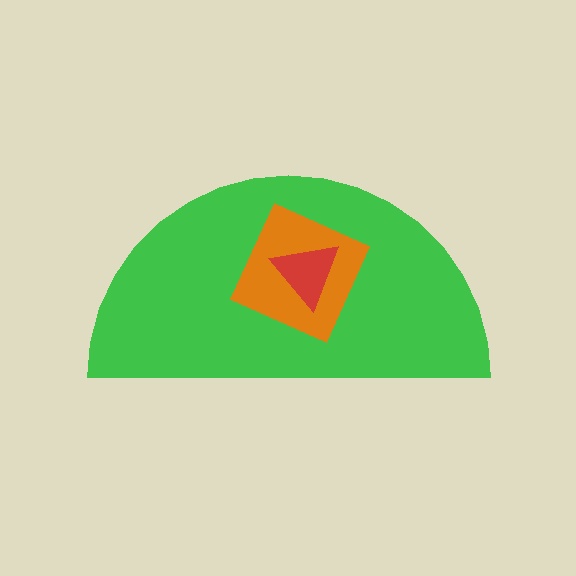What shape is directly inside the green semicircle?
The orange square.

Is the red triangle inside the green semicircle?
Yes.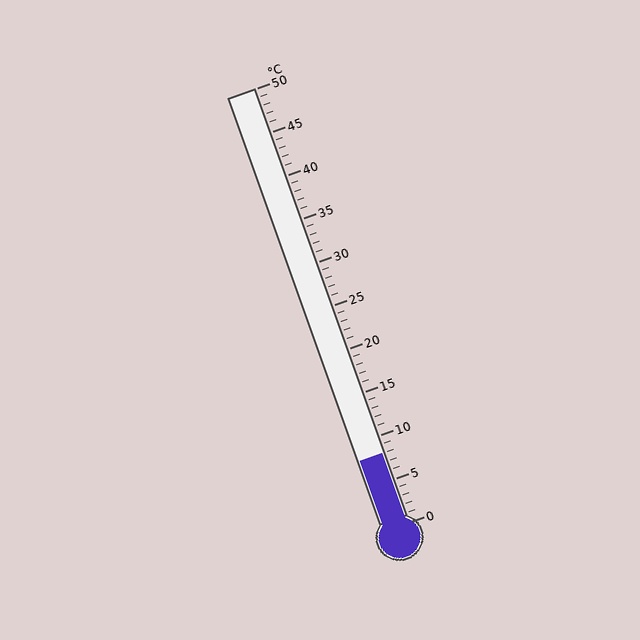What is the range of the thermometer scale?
The thermometer scale ranges from 0°C to 50°C.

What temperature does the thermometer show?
The thermometer shows approximately 8°C.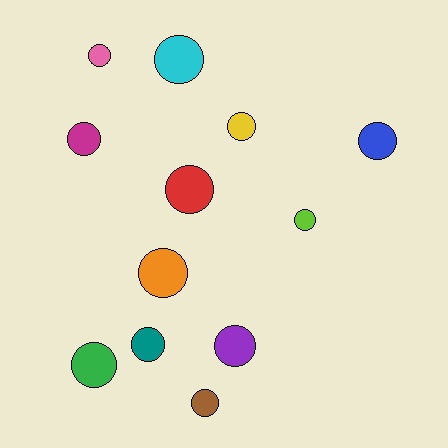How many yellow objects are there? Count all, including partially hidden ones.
There is 1 yellow object.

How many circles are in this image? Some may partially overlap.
There are 12 circles.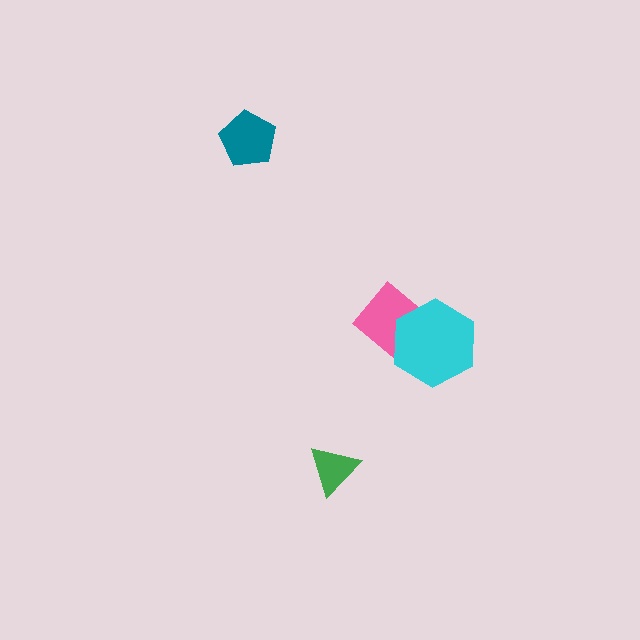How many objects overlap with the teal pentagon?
0 objects overlap with the teal pentagon.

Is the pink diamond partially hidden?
Yes, it is partially covered by another shape.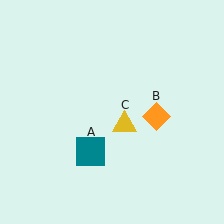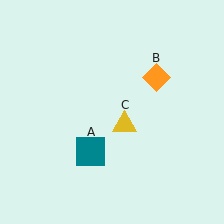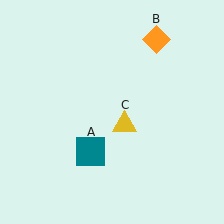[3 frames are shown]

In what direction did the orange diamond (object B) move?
The orange diamond (object B) moved up.